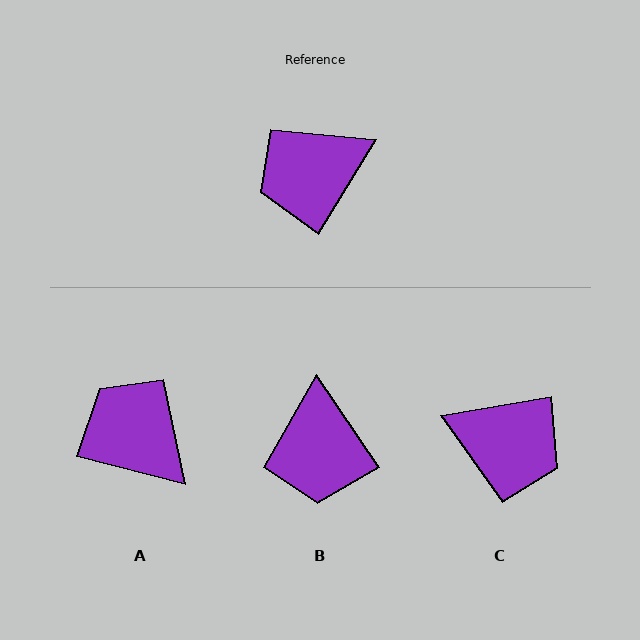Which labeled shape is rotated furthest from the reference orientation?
C, about 131 degrees away.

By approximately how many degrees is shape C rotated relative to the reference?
Approximately 131 degrees counter-clockwise.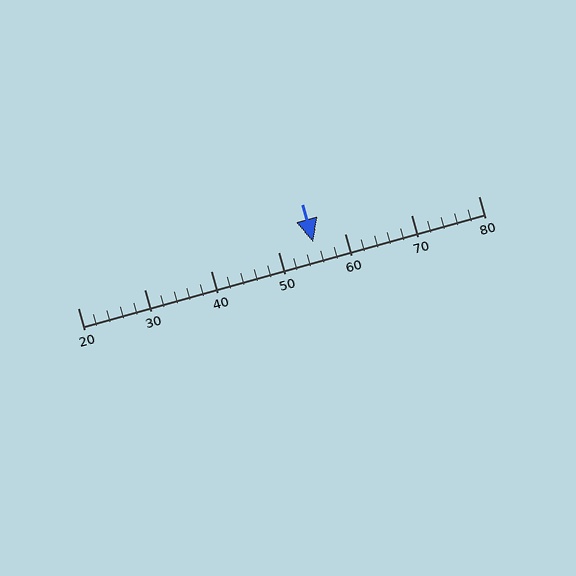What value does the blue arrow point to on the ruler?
The blue arrow points to approximately 55.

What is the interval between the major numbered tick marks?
The major tick marks are spaced 10 units apart.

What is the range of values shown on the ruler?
The ruler shows values from 20 to 80.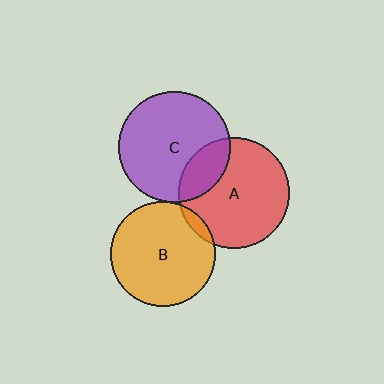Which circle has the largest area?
Circle C (purple).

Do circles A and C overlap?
Yes.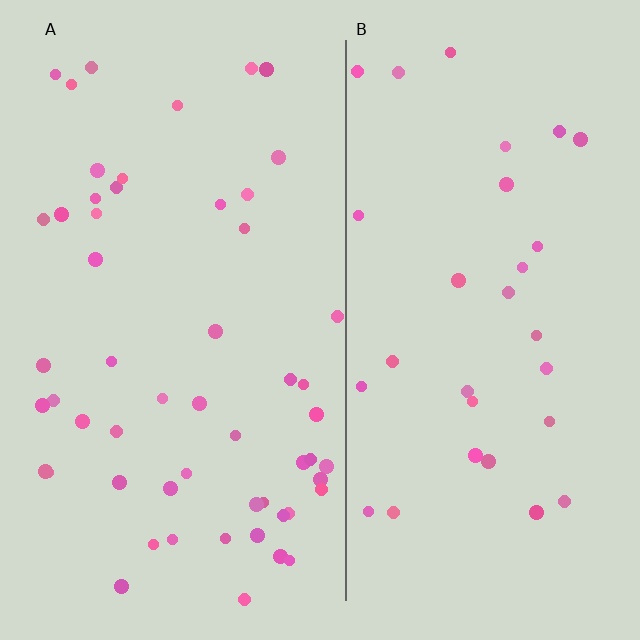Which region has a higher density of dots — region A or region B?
A (the left).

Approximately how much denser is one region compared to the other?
Approximately 1.8× — region A over region B.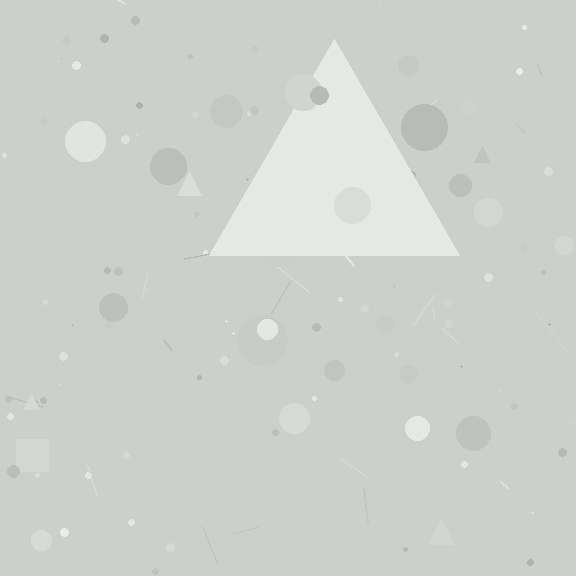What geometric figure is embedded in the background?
A triangle is embedded in the background.